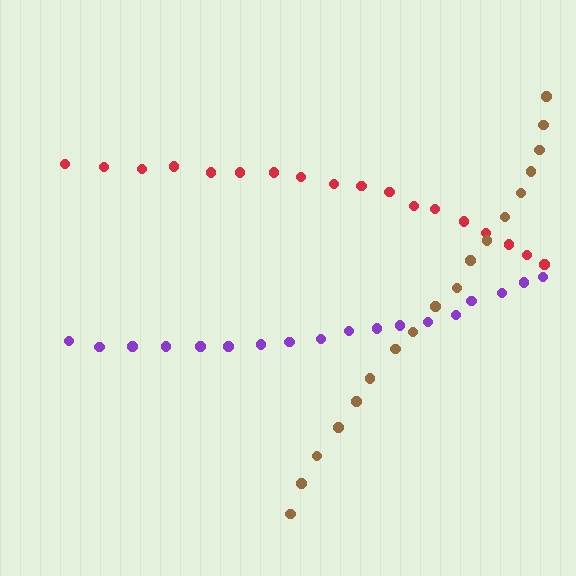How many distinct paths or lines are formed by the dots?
There are 3 distinct paths.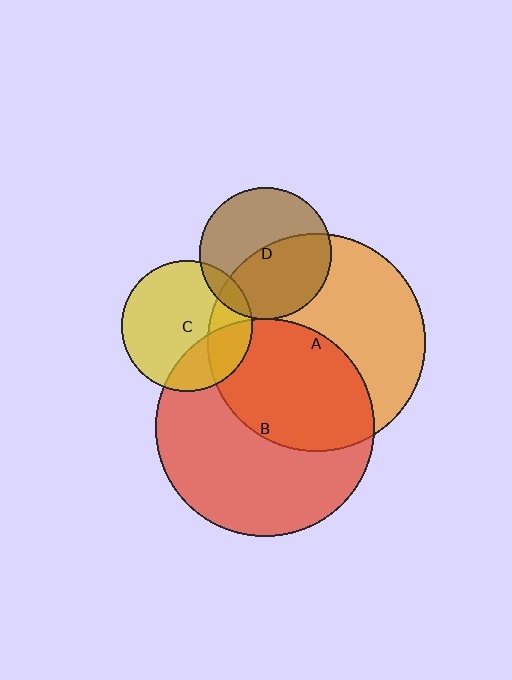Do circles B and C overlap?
Yes.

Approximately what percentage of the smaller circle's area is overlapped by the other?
Approximately 25%.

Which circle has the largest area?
Circle B (red).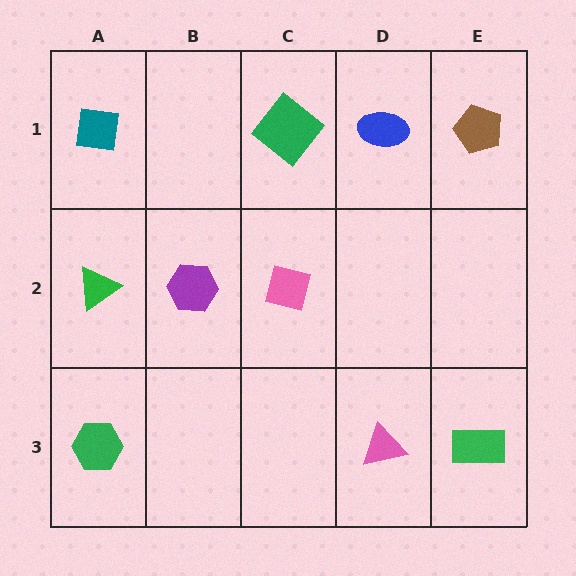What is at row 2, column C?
A pink square.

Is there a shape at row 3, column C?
No, that cell is empty.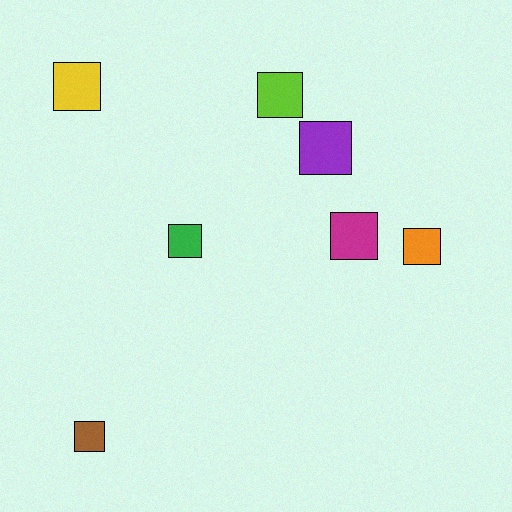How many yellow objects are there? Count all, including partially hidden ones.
There is 1 yellow object.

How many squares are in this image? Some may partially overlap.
There are 7 squares.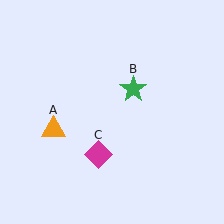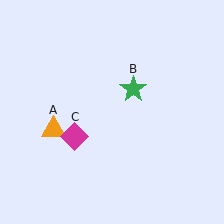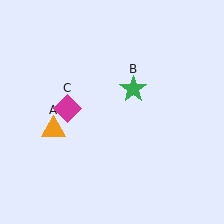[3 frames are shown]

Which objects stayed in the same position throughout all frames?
Orange triangle (object A) and green star (object B) remained stationary.